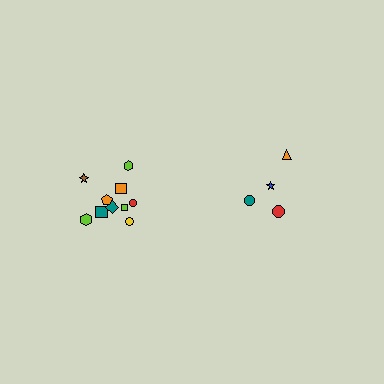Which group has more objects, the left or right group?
The left group.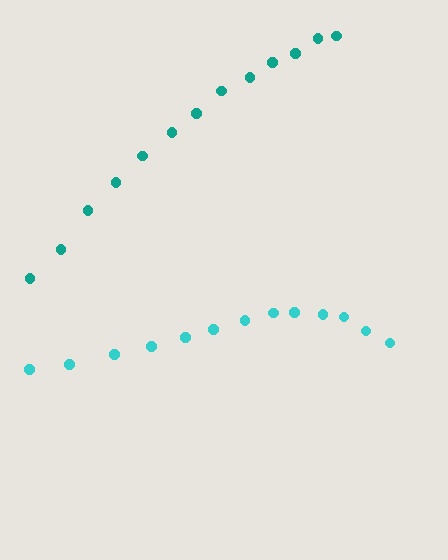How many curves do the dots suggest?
There are 2 distinct paths.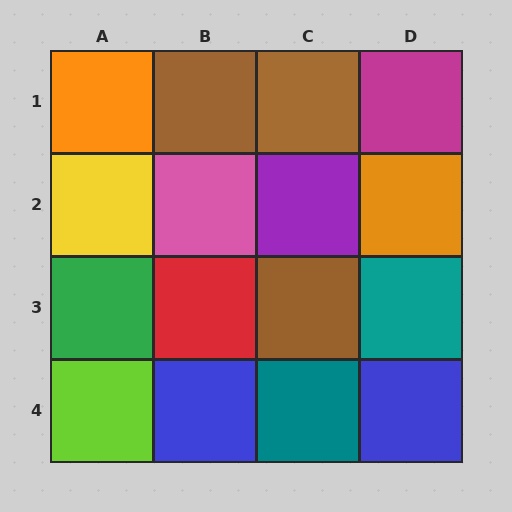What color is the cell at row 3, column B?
Red.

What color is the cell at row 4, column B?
Blue.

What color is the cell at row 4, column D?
Blue.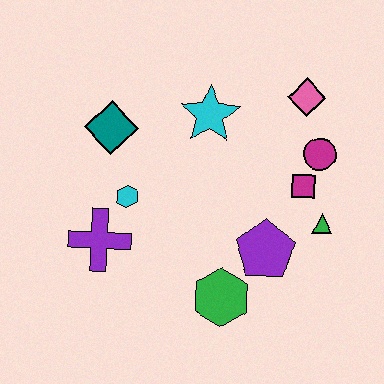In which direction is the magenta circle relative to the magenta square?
The magenta circle is above the magenta square.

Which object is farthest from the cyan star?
The green hexagon is farthest from the cyan star.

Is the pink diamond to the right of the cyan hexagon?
Yes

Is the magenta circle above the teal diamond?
No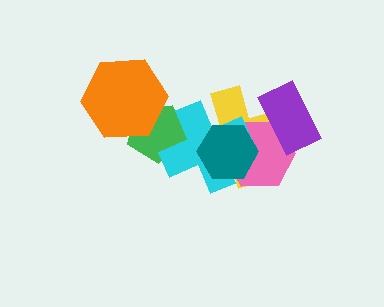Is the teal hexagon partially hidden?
No, no other shape covers it.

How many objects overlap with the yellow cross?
4 objects overlap with the yellow cross.